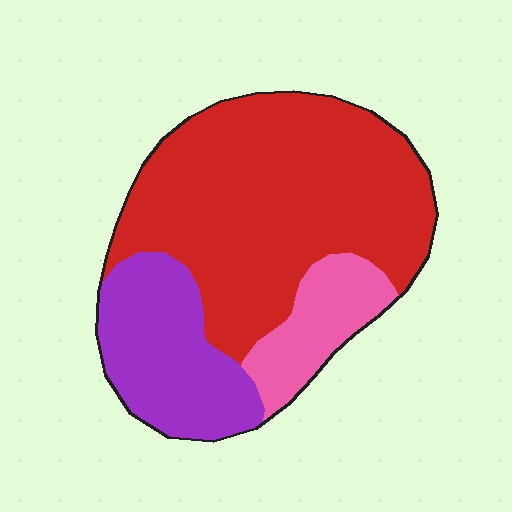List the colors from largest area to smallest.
From largest to smallest: red, purple, pink.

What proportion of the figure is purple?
Purple takes up about one quarter (1/4) of the figure.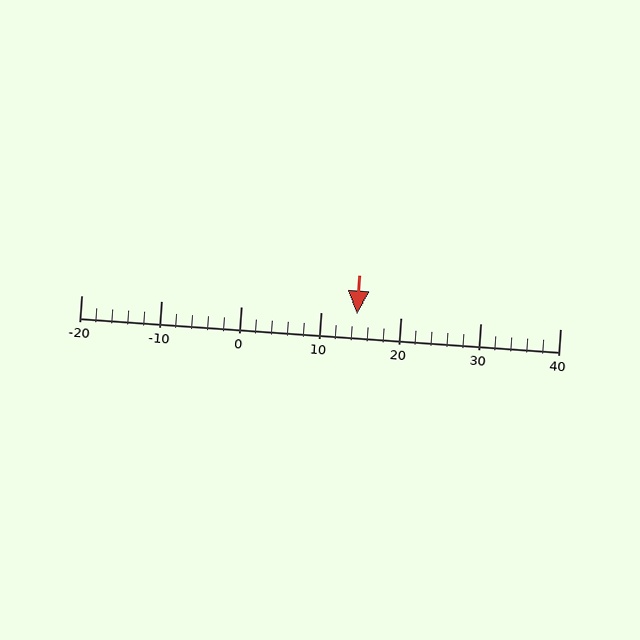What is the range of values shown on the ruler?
The ruler shows values from -20 to 40.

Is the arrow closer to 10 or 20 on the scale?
The arrow is closer to 10.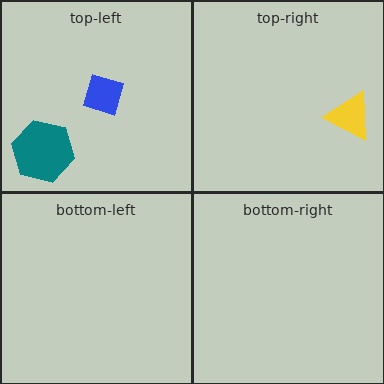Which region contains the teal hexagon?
The top-left region.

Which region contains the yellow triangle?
The top-right region.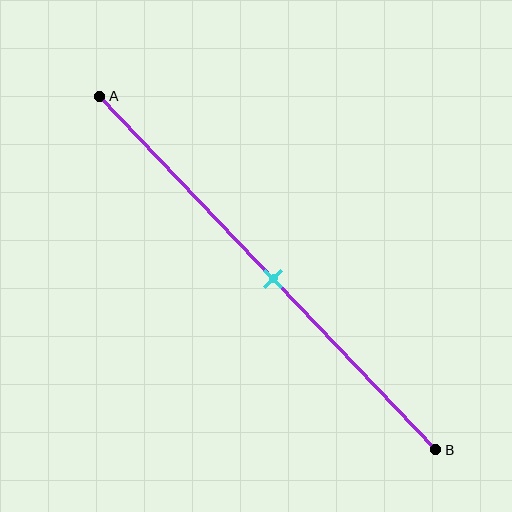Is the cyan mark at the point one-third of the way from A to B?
No, the mark is at about 50% from A, not at the 33% one-third point.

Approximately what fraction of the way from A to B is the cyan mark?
The cyan mark is approximately 50% of the way from A to B.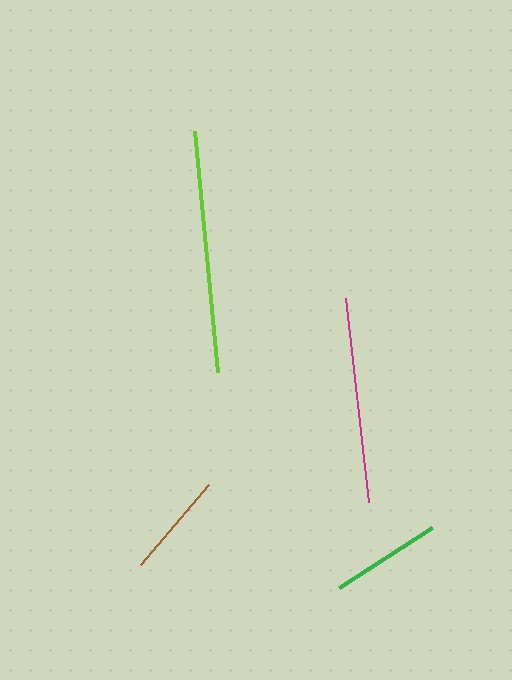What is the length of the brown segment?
The brown segment is approximately 104 pixels long.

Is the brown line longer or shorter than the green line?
The green line is longer than the brown line.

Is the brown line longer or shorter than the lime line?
The lime line is longer than the brown line.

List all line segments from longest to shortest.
From longest to shortest: lime, magenta, green, brown.